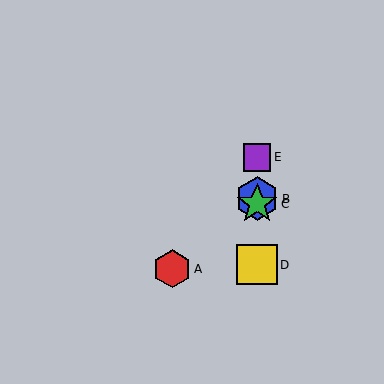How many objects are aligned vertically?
4 objects (B, C, D, E) are aligned vertically.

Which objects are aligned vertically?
Objects B, C, D, E are aligned vertically.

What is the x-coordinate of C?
Object C is at x≈257.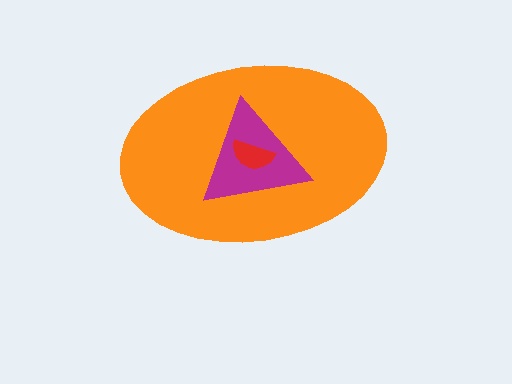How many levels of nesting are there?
3.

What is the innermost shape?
The red semicircle.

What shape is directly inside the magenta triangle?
The red semicircle.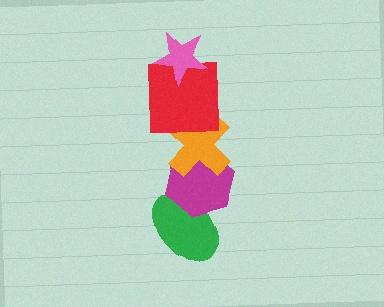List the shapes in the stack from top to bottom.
From top to bottom: the pink star, the red square, the orange cross, the magenta hexagon, the green ellipse.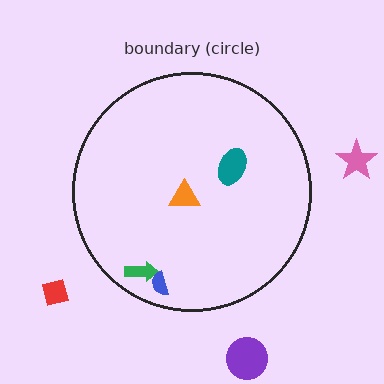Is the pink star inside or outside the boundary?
Outside.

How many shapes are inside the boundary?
4 inside, 3 outside.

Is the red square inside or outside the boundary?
Outside.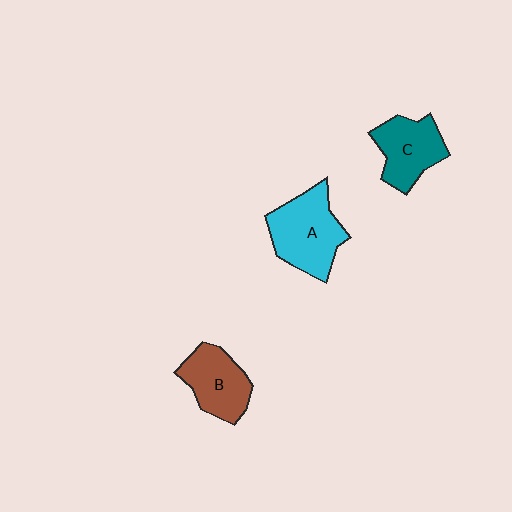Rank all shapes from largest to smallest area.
From largest to smallest: A (cyan), B (brown), C (teal).